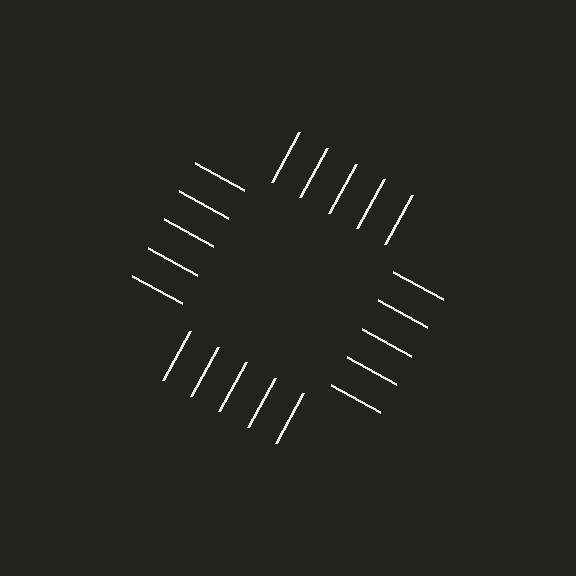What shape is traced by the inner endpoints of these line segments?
An illusory square — the line segments terminate on its edges but no continuous stroke is drawn.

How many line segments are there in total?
20 — 5 along each of the 4 edges.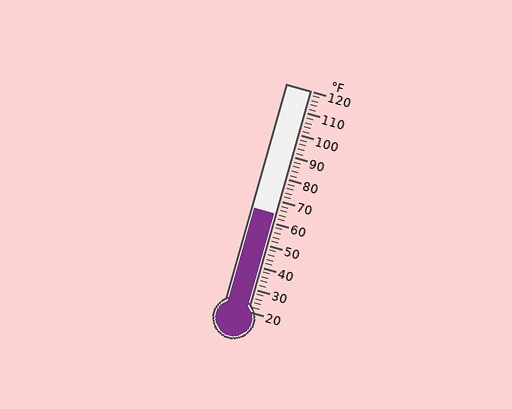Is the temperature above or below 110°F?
The temperature is below 110°F.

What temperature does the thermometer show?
The thermometer shows approximately 64°F.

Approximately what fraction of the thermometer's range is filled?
The thermometer is filled to approximately 45% of its range.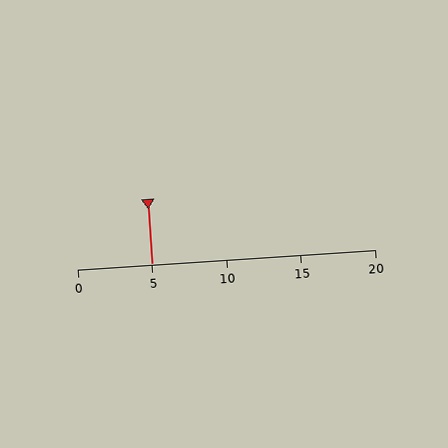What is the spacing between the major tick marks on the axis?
The major ticks are spaced 5 apart.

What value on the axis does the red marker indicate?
The marker indicates approximately 5.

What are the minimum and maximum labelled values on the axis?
The axis runs from 0 to 20.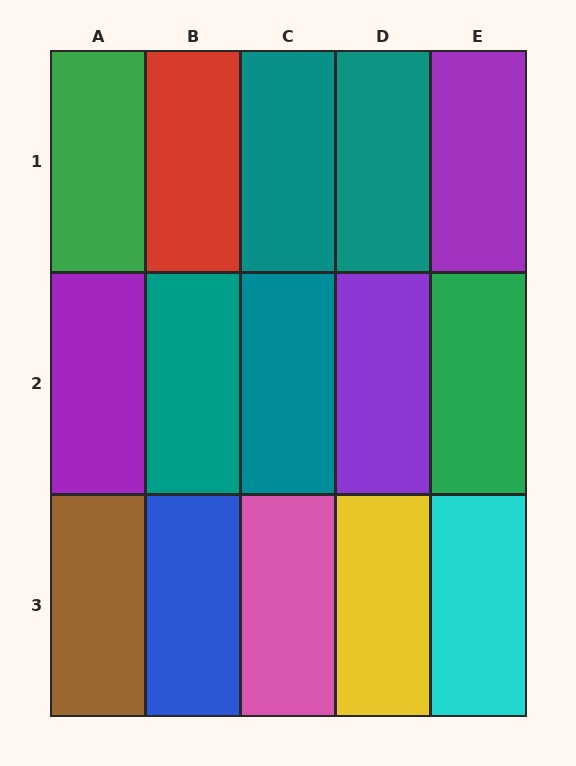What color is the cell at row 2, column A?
Purple.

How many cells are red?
1 cell is red.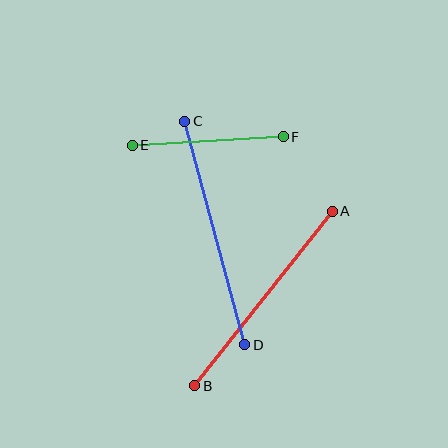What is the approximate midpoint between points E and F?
The midpoint is at approximately (208, 141) pixels.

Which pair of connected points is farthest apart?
Points C and D are farthest apart.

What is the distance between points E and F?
The distance is approximately 152 pixels.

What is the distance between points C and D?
The distance is approximately 231 pixels.